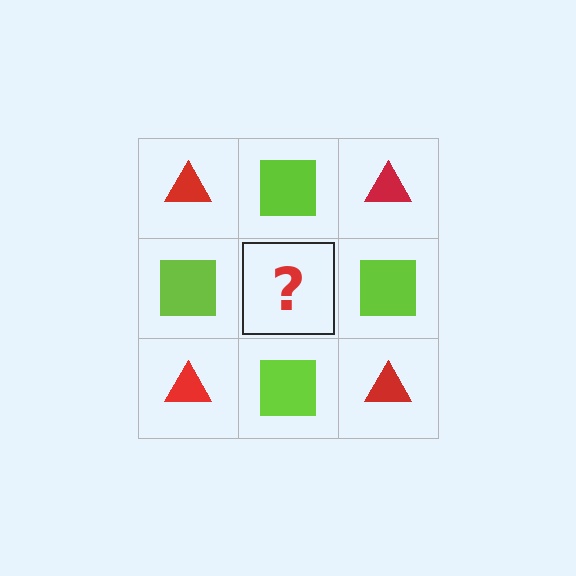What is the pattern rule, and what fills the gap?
The rule is that it alternates red triangle and lime square in a checkerboard pattern. The gap should be filled with a red triangle.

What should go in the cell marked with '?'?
The missing cell should contain a red triangle.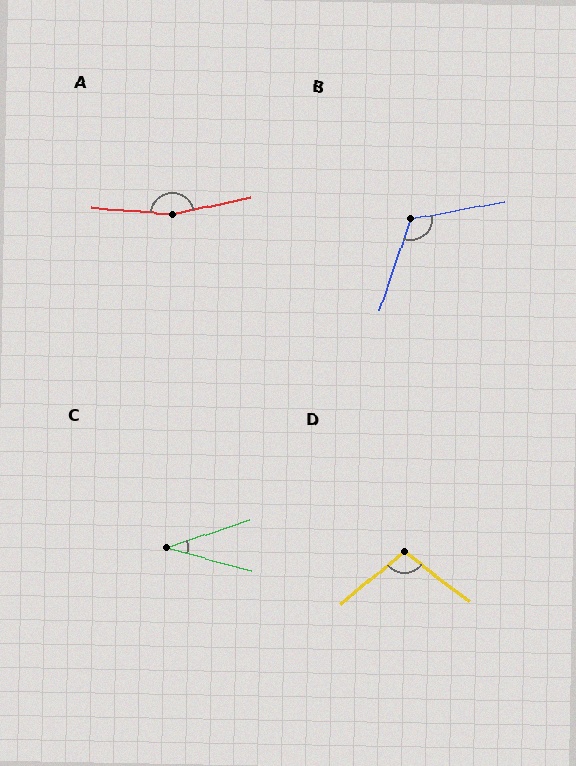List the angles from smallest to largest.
C (34°), D (103°), B (119°), A (163°).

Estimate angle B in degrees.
Approximately 119 degrees.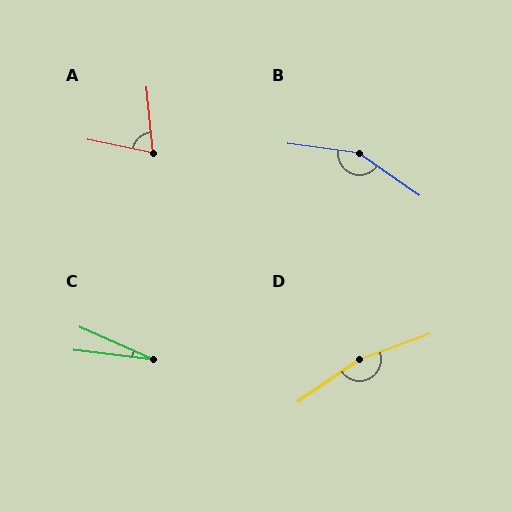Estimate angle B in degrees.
Approximately 153 degrees.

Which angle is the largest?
D, at approximately 165 degrees.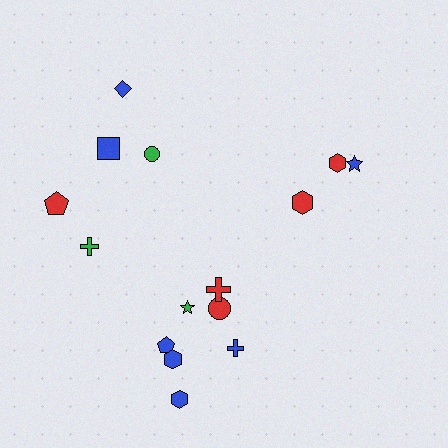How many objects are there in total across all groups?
There are 15 objects.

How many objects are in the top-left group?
There are 5 objects.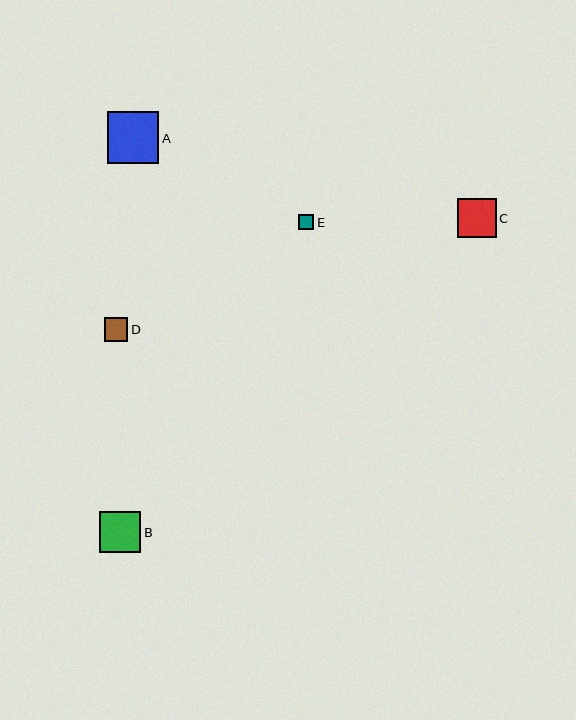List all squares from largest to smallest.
From largest to smallest: A, B, C, D, E.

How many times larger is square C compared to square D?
Square C is approximately 1.6 times the size of square D.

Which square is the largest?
Square A is the largest with a size of approximately 51 pixels.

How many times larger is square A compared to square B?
Square A is approximately 1.3 times the size of square B.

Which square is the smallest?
Square E is the smallest with a size of approximately 15 pixels.